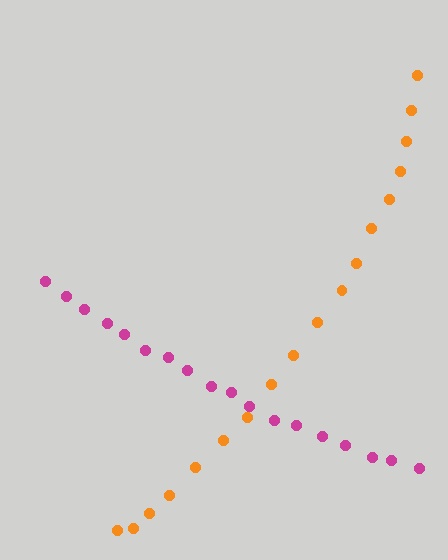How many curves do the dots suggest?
There are 2 distinct paths.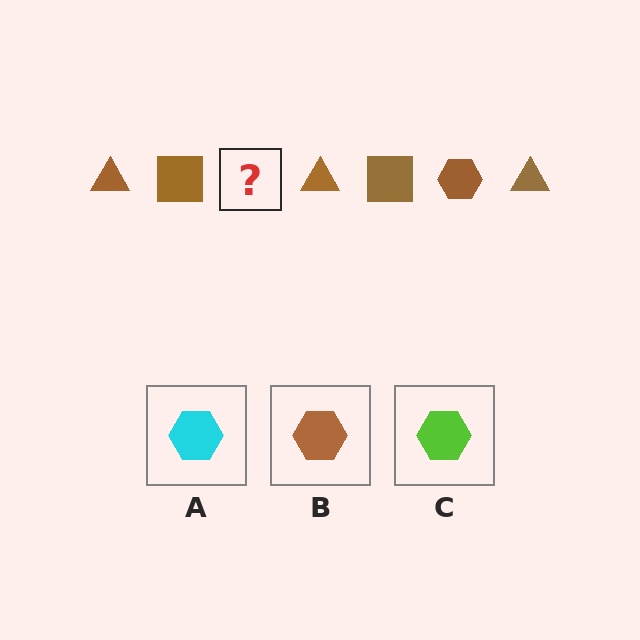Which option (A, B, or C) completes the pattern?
B.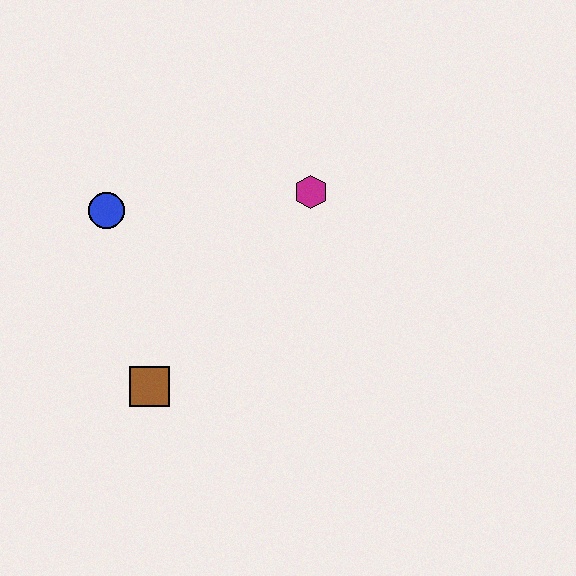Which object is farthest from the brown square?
The magenta hexagon is farthest from the brown square.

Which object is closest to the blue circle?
The brown square is closest to the blue circle.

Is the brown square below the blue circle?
Yes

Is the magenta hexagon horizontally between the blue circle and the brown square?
No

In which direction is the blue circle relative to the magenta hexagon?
The blue circle is to the left of the magenta hexagon.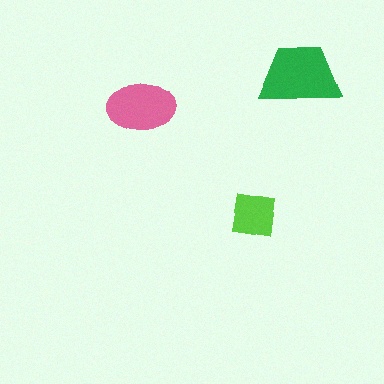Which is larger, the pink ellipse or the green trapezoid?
The green trapezoid.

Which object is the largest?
The green trapezoid.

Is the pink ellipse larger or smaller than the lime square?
Larger.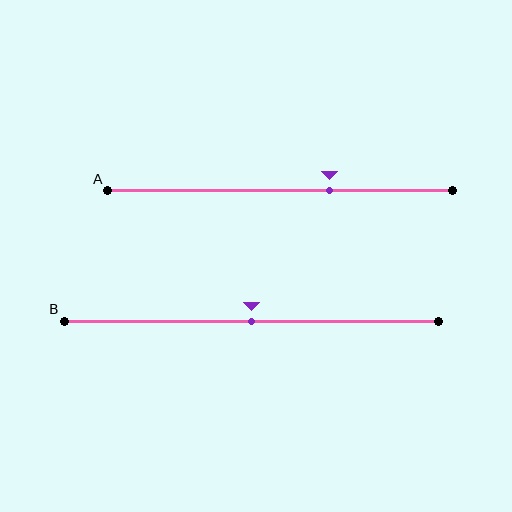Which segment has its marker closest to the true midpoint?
Segment B has its marker closest to the true midpoint.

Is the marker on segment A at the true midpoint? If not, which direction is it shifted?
No, the marker on segment A is shifted to the right by about 14% of the segment length.